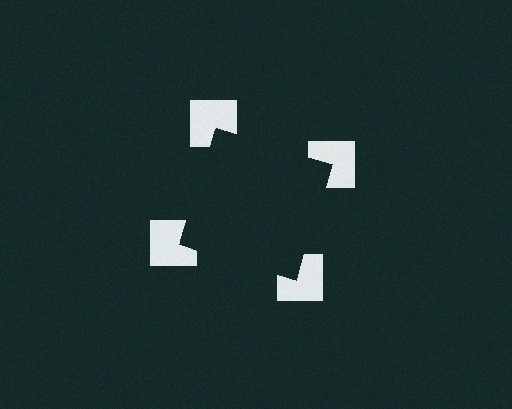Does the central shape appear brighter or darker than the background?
It typically appears slightly darker than the background, even though no actual brightness change is drawn.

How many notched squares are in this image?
There are 4 — one at each vertex of the illusory square.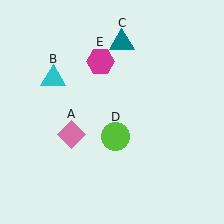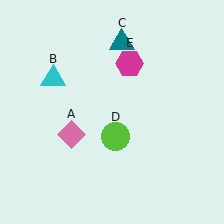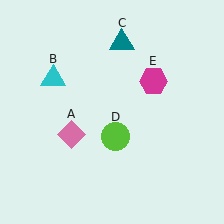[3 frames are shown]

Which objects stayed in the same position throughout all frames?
Pink diamond (object A) and cyan triangle (object B) and teal triangle (object C) and lime circle (object D) remained stationary.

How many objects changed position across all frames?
1 object changed position: magenta hexagon (object E).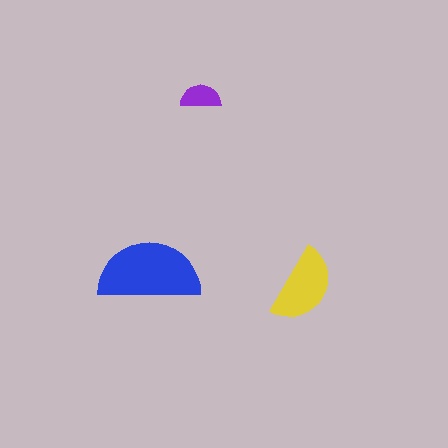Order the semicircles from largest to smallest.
the blue one, the yellow one, the purple one.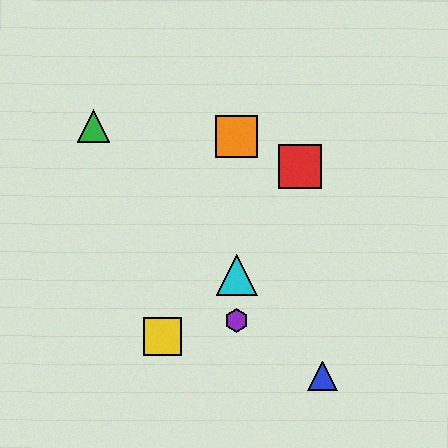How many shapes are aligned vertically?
3 shapes (the purple hexagon, the orange square, the cyan triangle) are aligned vertically.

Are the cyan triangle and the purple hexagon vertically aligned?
Yes, both are at x≈236.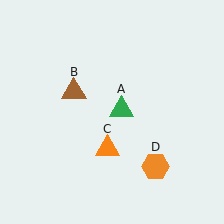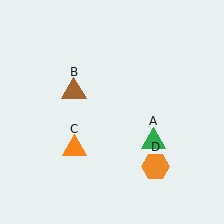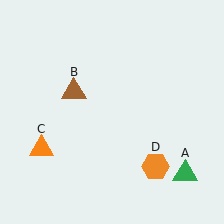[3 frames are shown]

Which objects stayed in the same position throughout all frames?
Brown triangle (object B) and orange hexagon (object D) remained stationary.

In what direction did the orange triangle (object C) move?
The orange triangle (object C) moved left.